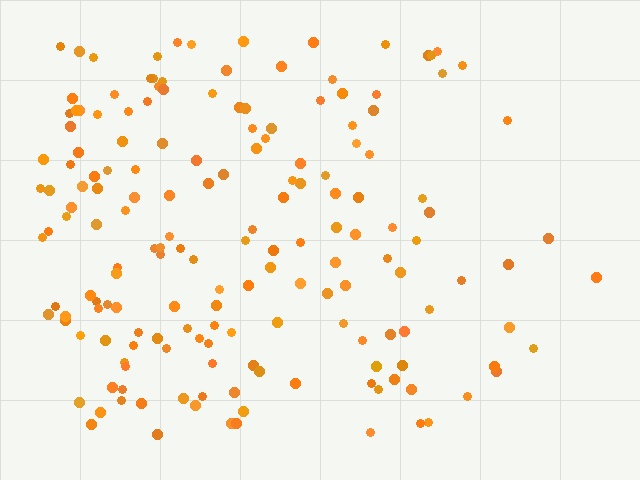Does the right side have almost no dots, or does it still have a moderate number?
Still a moderate number, just noticeably fewer than the left.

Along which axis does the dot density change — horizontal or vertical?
Horizontal.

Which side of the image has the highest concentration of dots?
The left.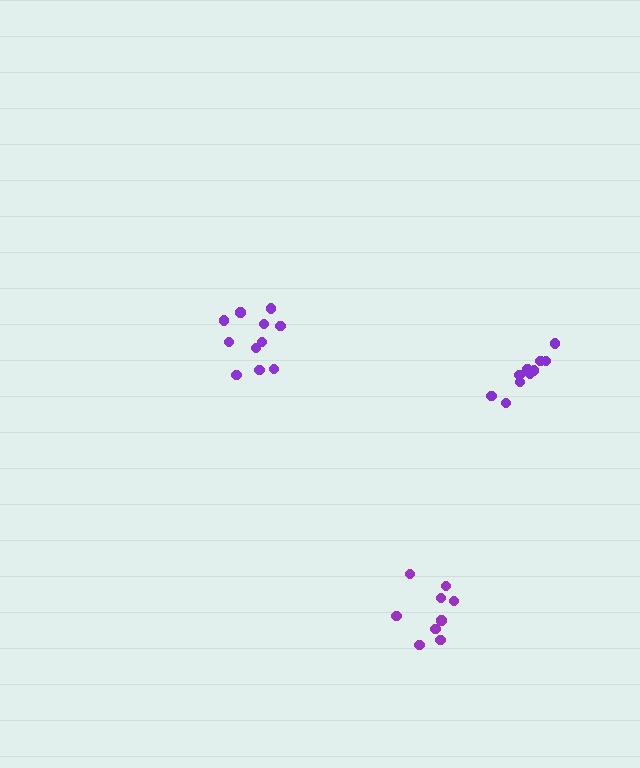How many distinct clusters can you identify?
There are 3 distinct clusters.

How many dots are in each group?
Group 1: 9 dots, Group 2: 11 dots, Group 3: 10 dots (30 total).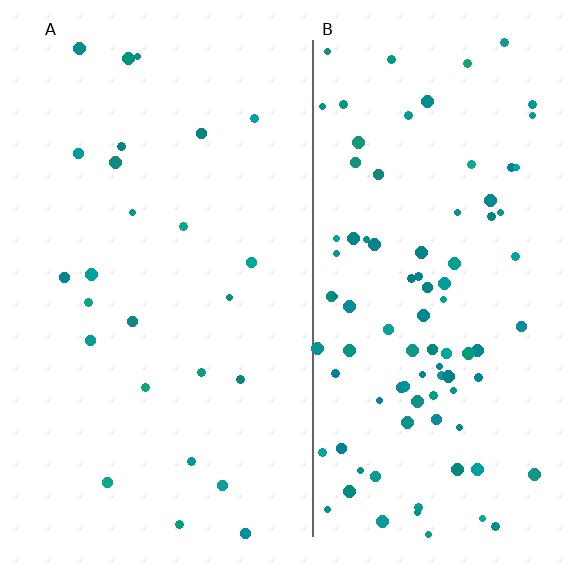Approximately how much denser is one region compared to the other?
Approximately 3.7× — region B over region A.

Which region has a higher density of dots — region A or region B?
B (the right).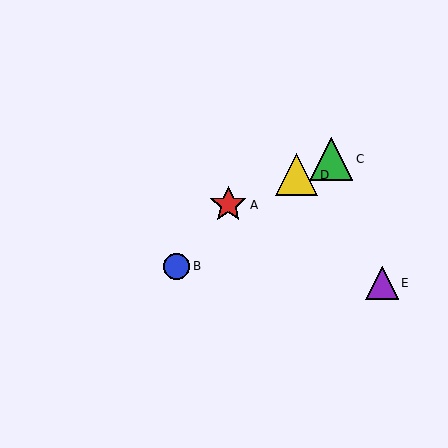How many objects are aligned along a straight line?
3 objects (A, C, D) are aligned along a straight line.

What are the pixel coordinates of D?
Object D is at (297, 175).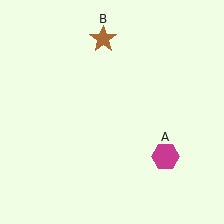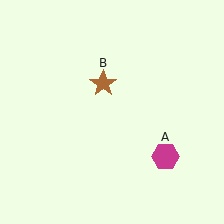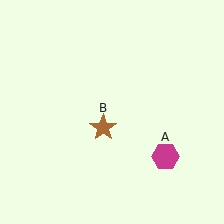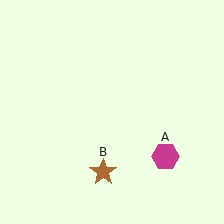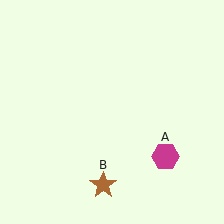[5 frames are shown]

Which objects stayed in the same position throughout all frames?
Magenta hexagon (object A) remained stationary.